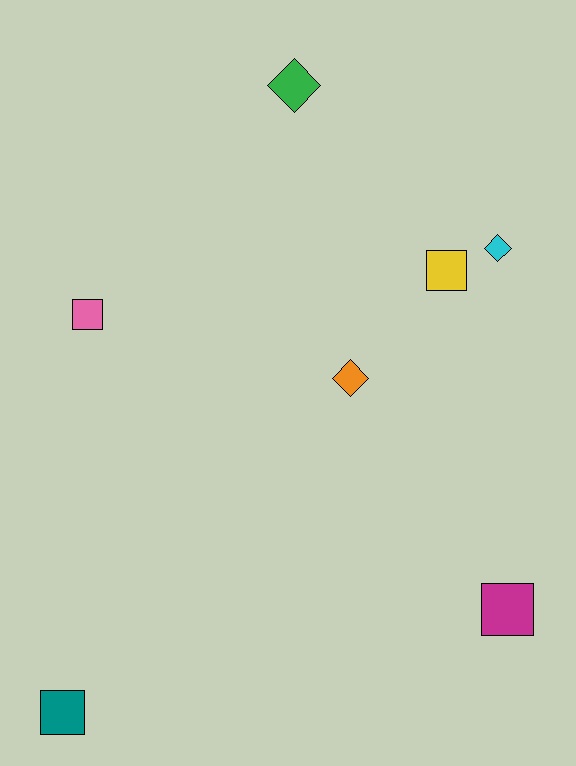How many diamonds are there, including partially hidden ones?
There are 3 diamonds.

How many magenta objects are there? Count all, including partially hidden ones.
There is 1 magenta object.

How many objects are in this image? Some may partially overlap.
There are 7 objects.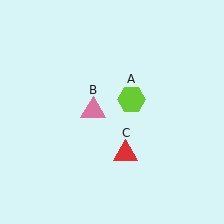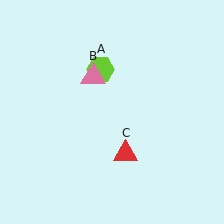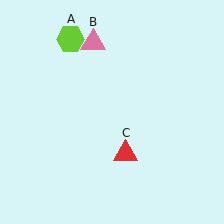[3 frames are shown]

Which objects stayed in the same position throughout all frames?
Red triangle (object C) remained stationary.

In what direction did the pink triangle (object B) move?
The pink triangle (object B) moved up.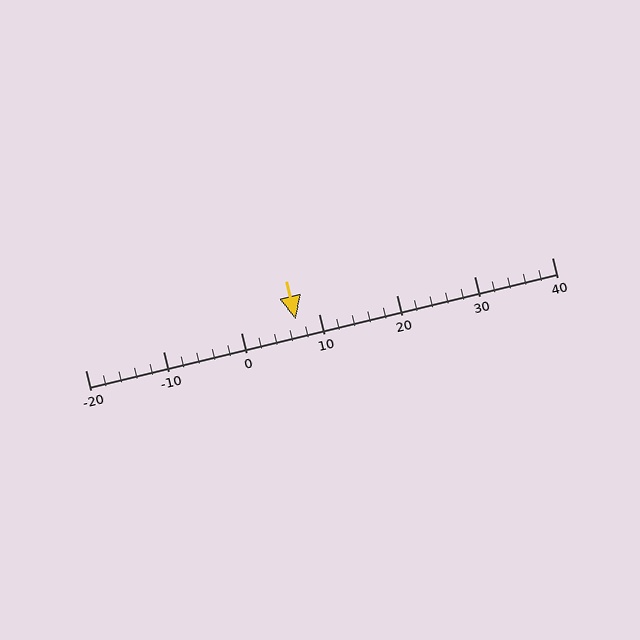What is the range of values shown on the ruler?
The ruler shows values from -20 to 40.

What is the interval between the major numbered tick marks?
The major tick marks are spaced 10 units apart.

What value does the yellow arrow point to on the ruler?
The yellow arrow points to approximately 7.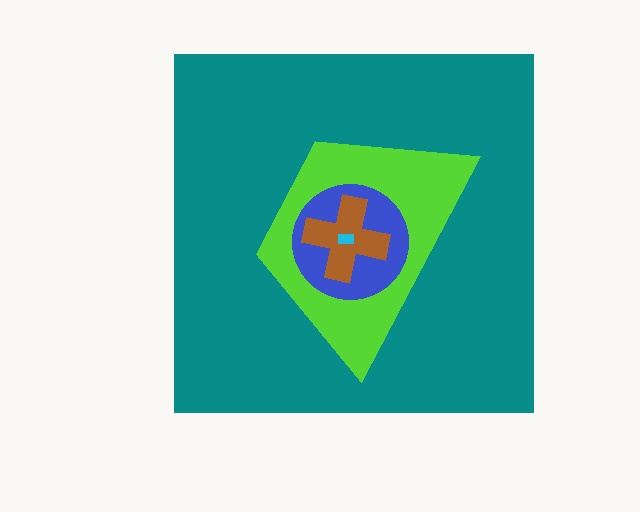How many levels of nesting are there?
5.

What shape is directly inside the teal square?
The lime trapezoid.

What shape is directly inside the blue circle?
The brown cross.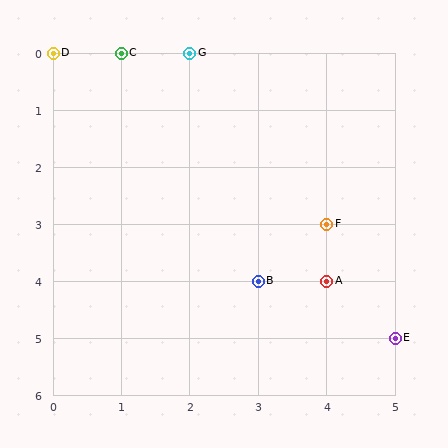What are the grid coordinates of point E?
Point E is at grid coordinates (5, 5).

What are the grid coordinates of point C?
Point C is at grid coordinates (1, 0).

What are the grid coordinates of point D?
Point D is at grid coordinates (0, 0).